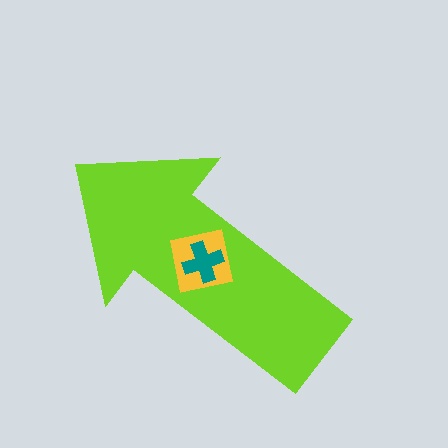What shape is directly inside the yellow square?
The teal cross.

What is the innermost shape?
The teal cross.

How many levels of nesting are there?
3.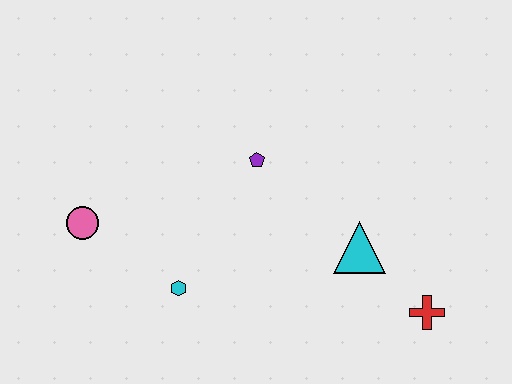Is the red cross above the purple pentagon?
No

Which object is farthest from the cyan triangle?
The pink circle is farthest from the cyan triangle.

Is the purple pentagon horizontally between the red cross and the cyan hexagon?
Yes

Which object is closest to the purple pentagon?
The cyan triangle is closest to the purple pentagon.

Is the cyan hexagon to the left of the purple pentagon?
Yes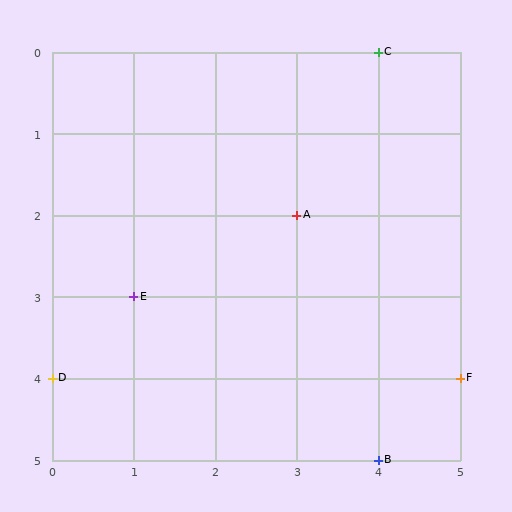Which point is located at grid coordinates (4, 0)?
Point C is at (4, 0).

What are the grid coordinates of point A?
Point A is at grid coordinates (3, 2).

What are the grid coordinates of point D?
Point D is at grid coordinates (0, 4).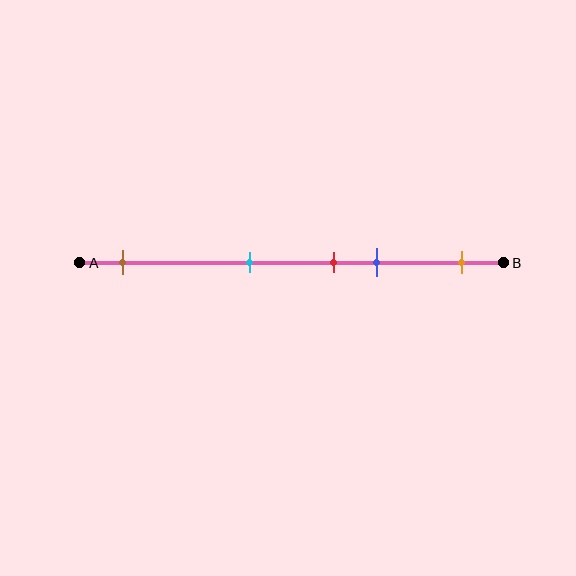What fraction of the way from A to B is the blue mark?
The blue mark is approximately 70% (0.7) of the way from A to B.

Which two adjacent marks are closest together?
The red and blue marks are the closest adjacent pair.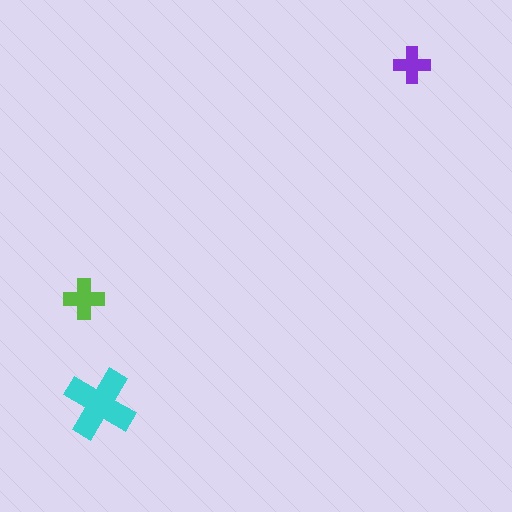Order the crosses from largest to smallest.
the cyan one, the lime one, the purple one.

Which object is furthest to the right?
The purple cross is rightmost.